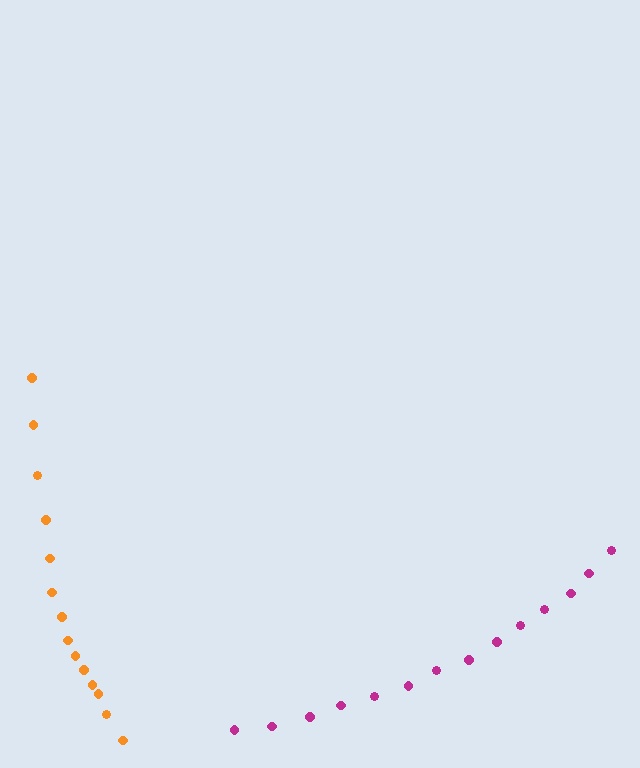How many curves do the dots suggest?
There are 2 distinct paths.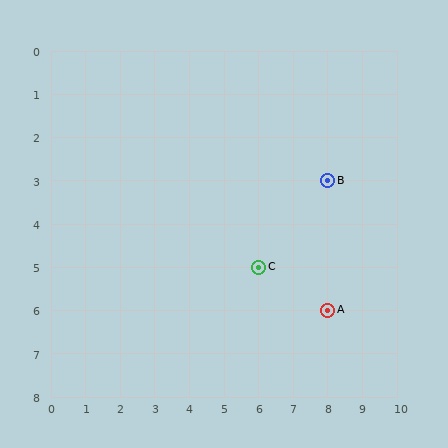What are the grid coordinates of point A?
Point A is at grid coordinates (8, 6).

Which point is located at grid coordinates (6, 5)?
Point C is at (6, 5).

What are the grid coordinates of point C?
Point C is at grid coordinates (6, 5).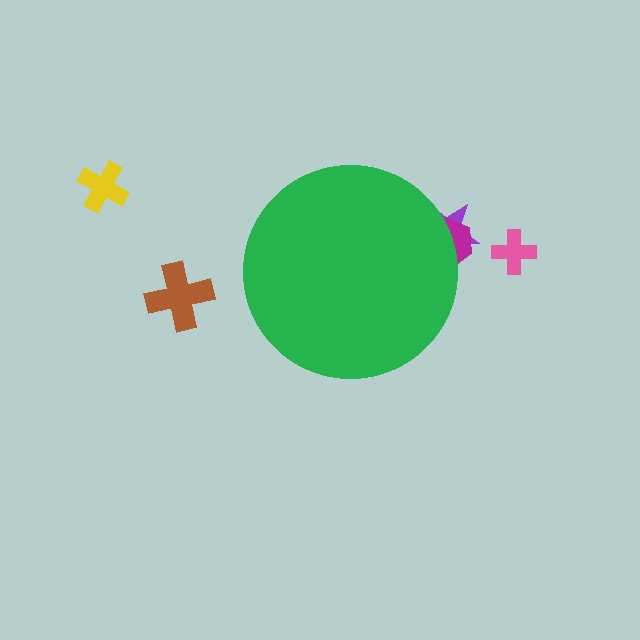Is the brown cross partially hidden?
No, the brown cross is fully visible.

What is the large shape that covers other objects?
A green circle.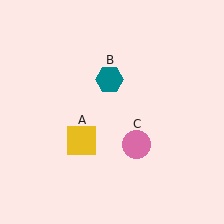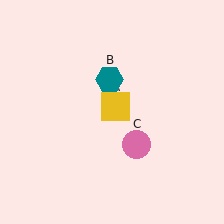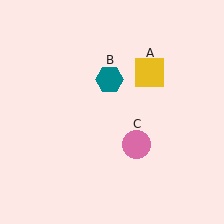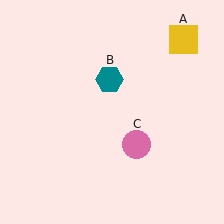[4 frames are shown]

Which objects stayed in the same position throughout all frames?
Teal hexagon (object B) and pink circle (object C) remained stationary.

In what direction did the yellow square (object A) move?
The yellow square (object A) moved up and to the right.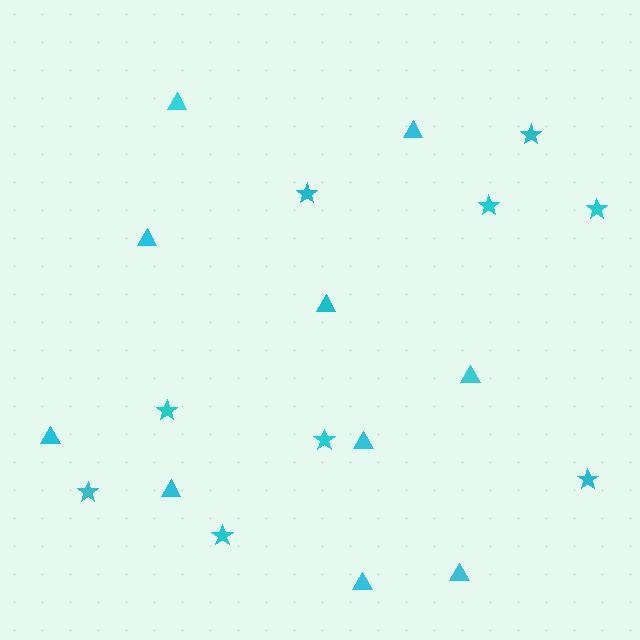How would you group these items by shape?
There are 2 groups: one group of stars (9) and one group of triangles (10).